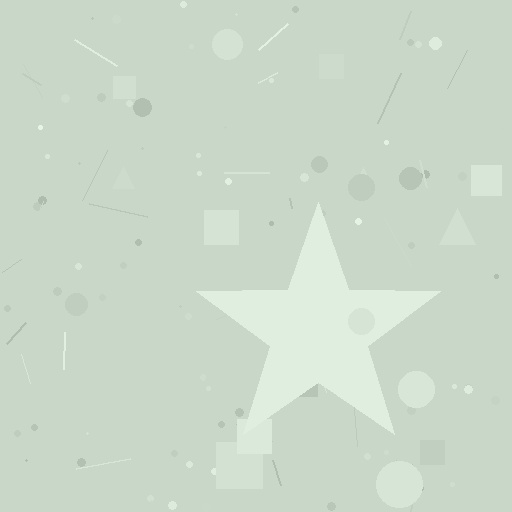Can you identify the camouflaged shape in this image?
The camouflaged shape is a star.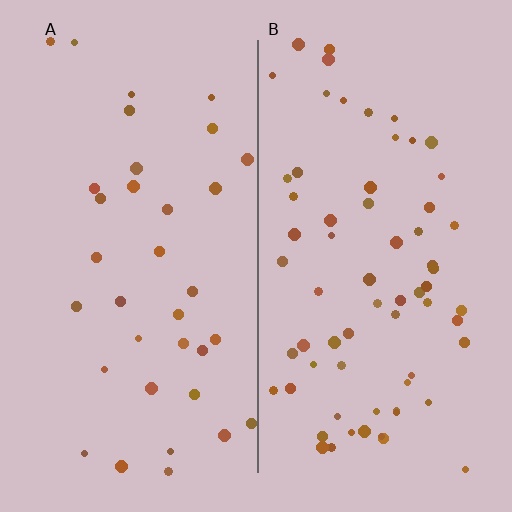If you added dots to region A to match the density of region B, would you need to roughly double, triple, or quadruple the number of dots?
Approximately double.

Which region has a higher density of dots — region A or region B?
B (the right).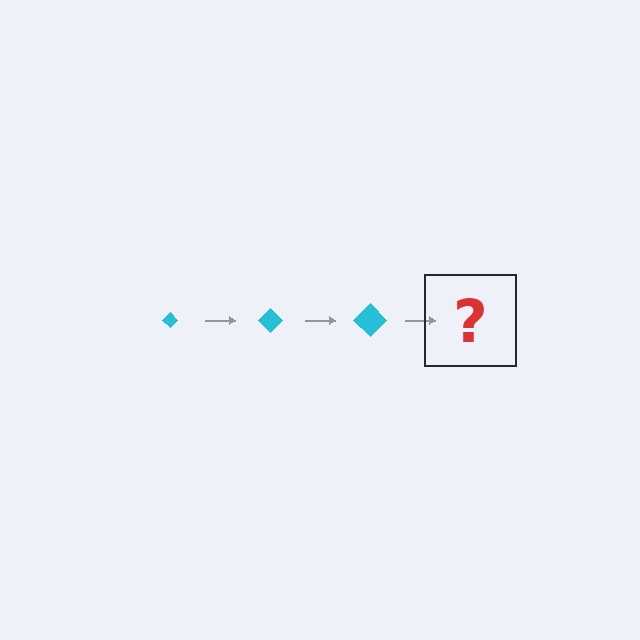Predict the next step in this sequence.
The next step is a cyan diamond, larger than the previous one.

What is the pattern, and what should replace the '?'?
The pattern is that the diamond gets progressively larger each step. The '?' should be a cyan diamond, larger than the previous one.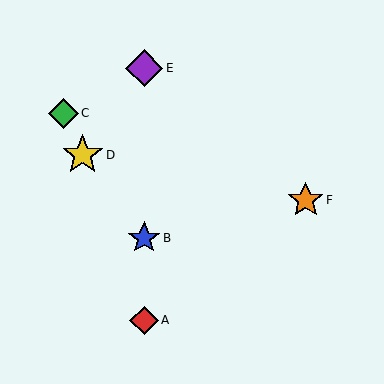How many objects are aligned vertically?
3 objects (A, B, E) are aligned vertically.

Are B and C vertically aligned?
No, B is at x≈144 and C is at x≈63.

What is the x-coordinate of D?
Object D is at x≈83.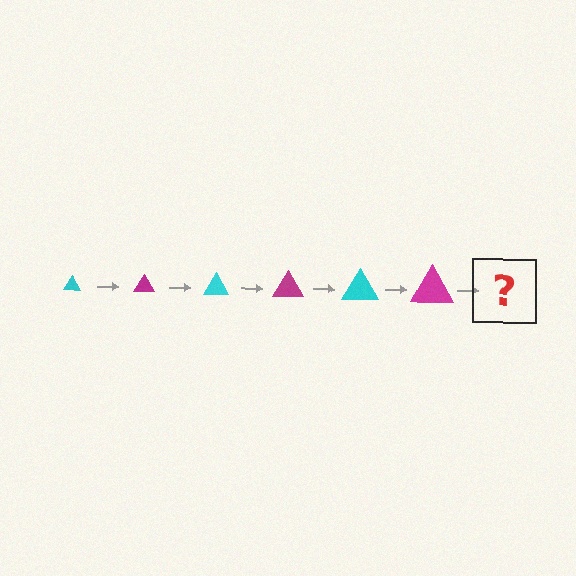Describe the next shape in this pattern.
It should be a cyan triangle, larger than the previous one.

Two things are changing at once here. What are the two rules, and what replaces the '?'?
The two rules are that the triangle grows larger each step and the color cycles through cyan and magenta. The '?' should be a cyan triangle, larger than the previous one.